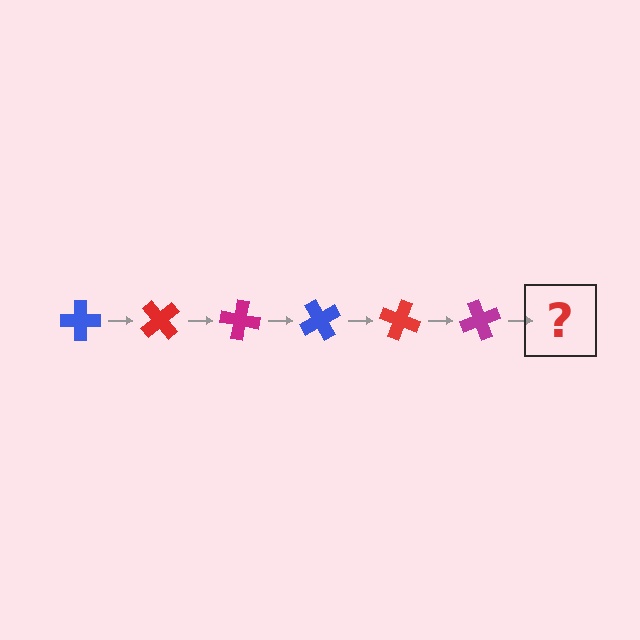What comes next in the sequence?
The next element should be a blue cross, rotated 300 degrees from the start.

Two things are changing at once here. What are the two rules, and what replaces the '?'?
The two rules are that it rotates 50 degrees each step and the color cycles through blue, red, and magenta. The '?' should be a blue cross, rotated 300 degrees from the start.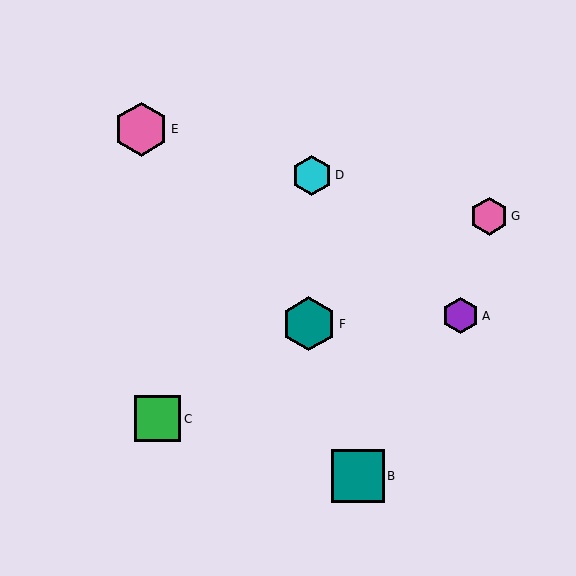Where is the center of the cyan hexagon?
The center of the cyan hexagon is at (312, 175).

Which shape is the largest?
The pink hexagon (labeled E) is the largest.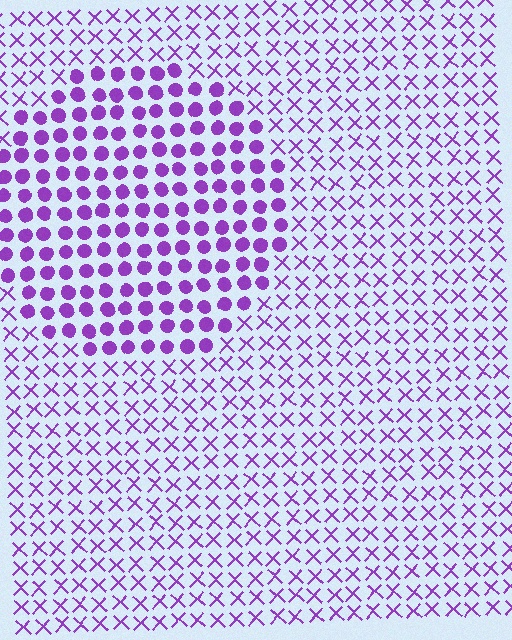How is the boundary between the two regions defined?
The boundary is defined by a change in element shape: circles inside vs. X marks outside. All elements share the same color and spacing.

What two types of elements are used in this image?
The image uses circles inside the circle region and X marks outside it.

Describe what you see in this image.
The image is filled with small purple elements arranged in a uniform grid. A circle-shaped region contains circles, while the surrounding area contains X marks. The boundary is defined purely by the change in element shape.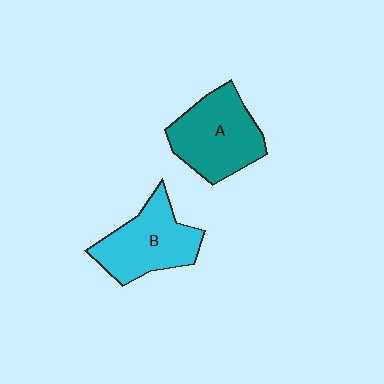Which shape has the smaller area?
Shape B (cyan).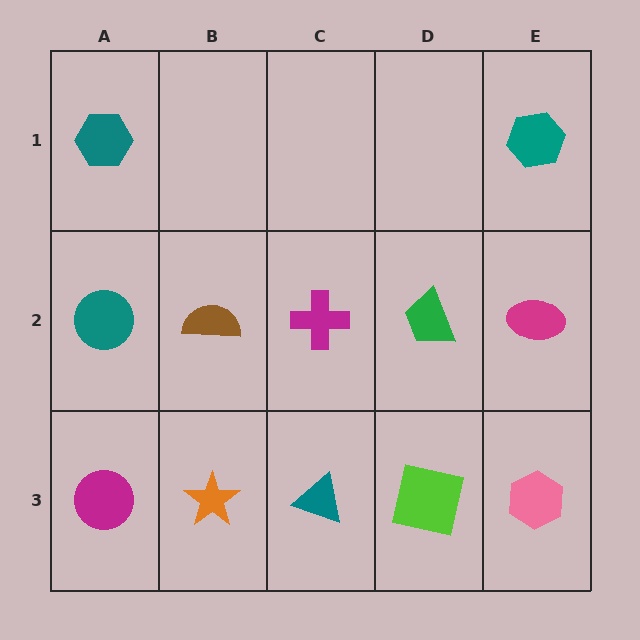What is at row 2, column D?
A green trapezoid.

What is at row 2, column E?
A magenta ellipse.